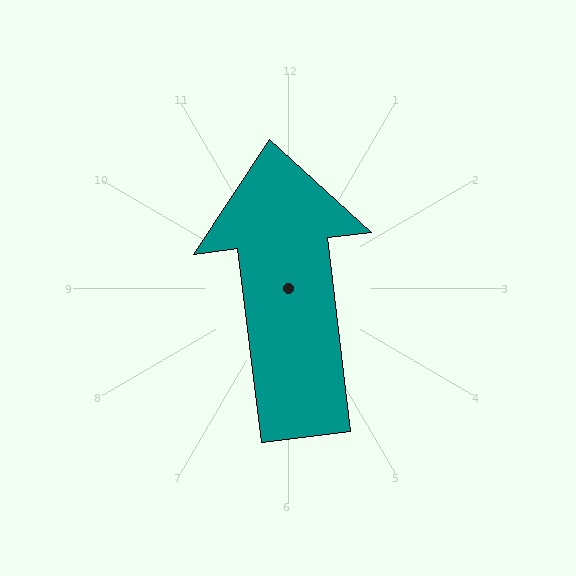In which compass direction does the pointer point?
North.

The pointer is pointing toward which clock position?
Roughly 12 o'clock.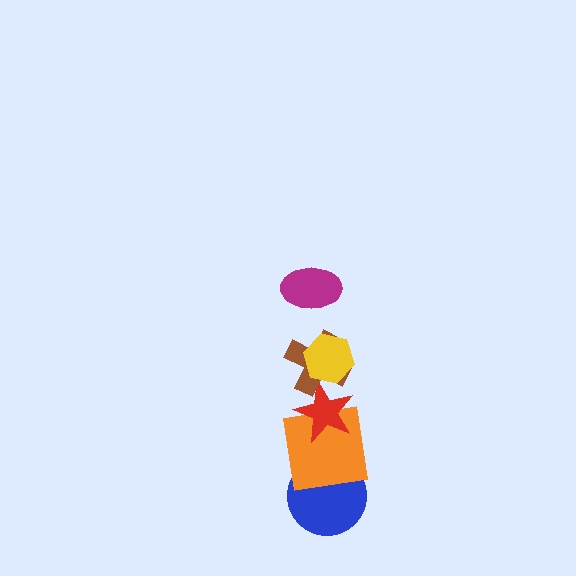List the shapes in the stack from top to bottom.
From top to bottom: the magenta ellipse, the yellow hexagon, the brown cross, the red star, the orange square, the blue circle.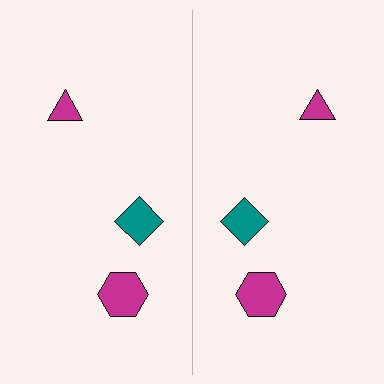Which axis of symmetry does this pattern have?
The pattern has a vertical axis of symmetry running through the center of the image.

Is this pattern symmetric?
Yes, this pattern has bilateral (reflection) symmetry.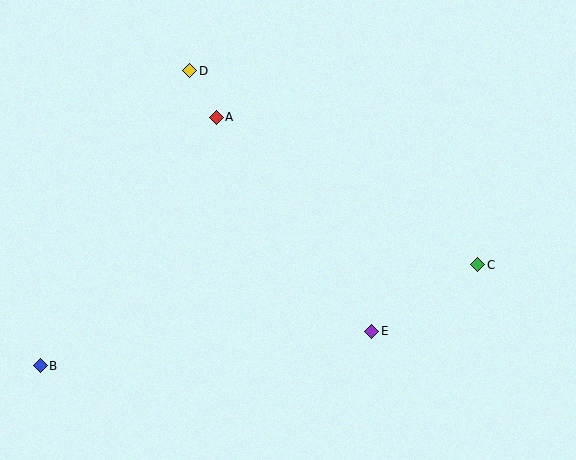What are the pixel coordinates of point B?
Point B is at (40, 366).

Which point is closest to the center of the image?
Point E at (372, 331) is closest to the center.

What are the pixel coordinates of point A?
Point A is at (216, 117).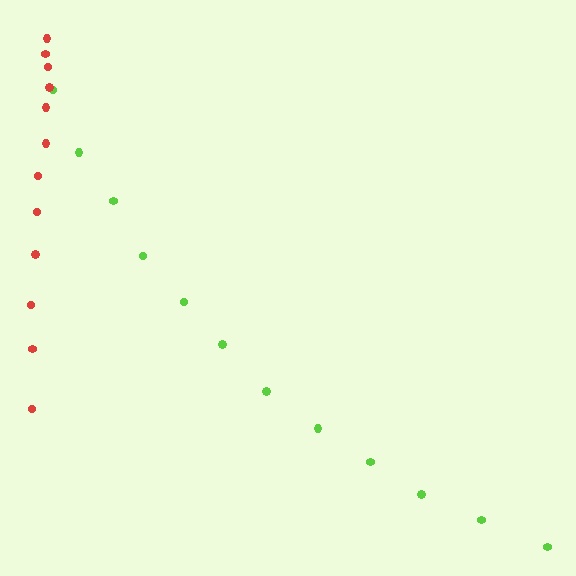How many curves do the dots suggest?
There are 2 distinct paths.